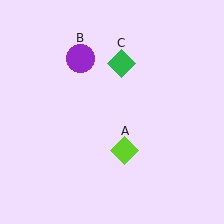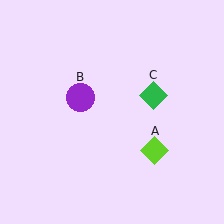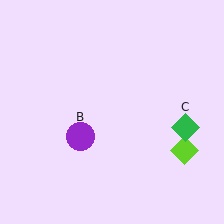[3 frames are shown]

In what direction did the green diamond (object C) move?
The green diamond (object C) moved down and to the right.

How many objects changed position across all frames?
3 objects changed position: lime diamond (object A), purple circle (object B), green diamond (object C).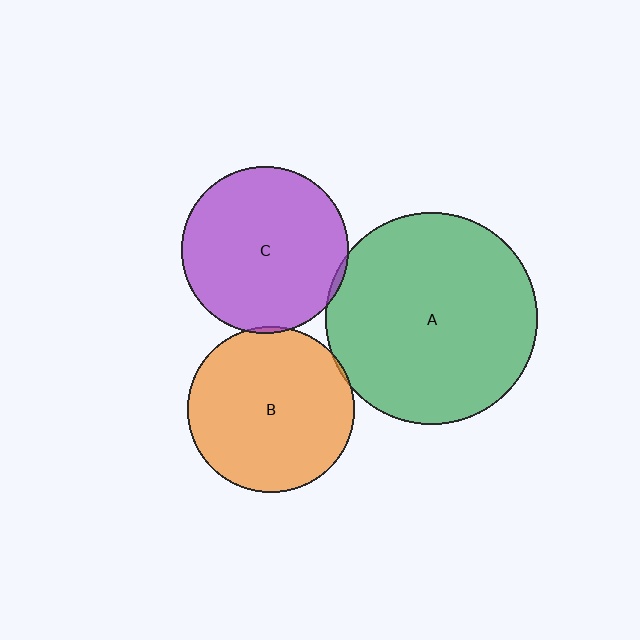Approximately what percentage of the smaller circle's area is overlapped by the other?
Approximately 5%.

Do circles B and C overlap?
Yes.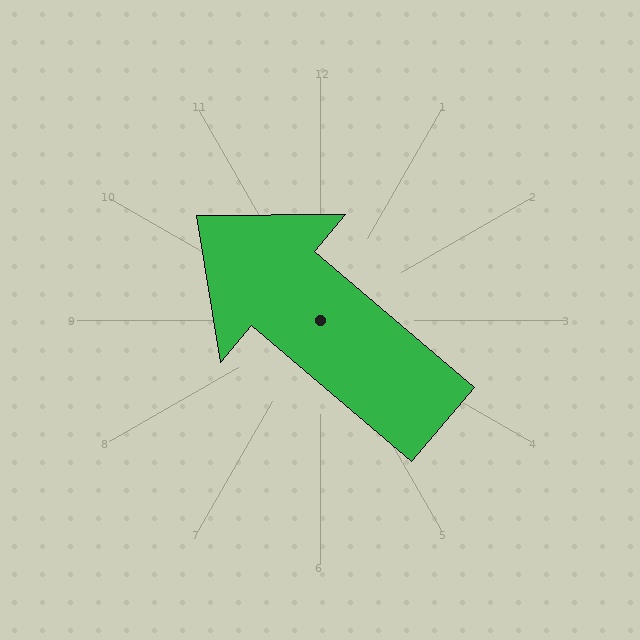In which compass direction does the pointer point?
Northwest.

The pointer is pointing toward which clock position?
Roughly 10 o'clock.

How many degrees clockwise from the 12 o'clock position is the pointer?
Approximately 310 degrees.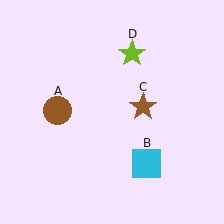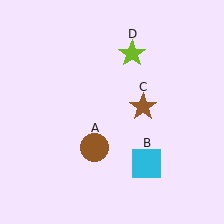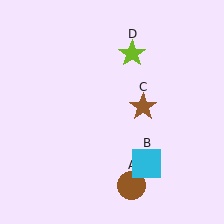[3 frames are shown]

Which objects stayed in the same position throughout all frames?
Cyan square (object B) and brown star (object C) and lime star (object D) remained stationary.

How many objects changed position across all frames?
1 object changed position: brown circle (object A).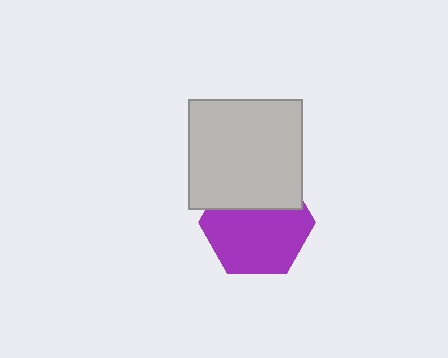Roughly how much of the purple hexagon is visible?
Most of it is visible (roughly 66%).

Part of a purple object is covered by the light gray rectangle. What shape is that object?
It is a hexagon.